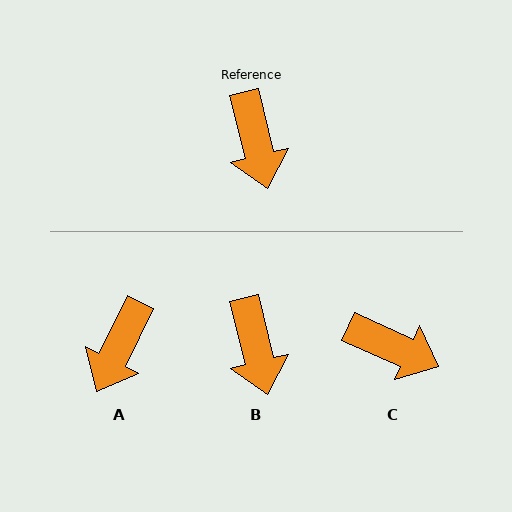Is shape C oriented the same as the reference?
No, it is off by about 52 degrees.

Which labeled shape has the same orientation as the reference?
B.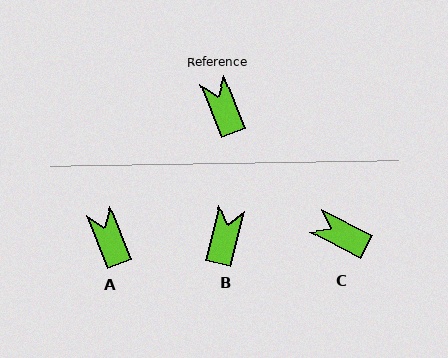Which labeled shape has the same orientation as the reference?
A.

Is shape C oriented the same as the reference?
No, it is off by about 41 degrees.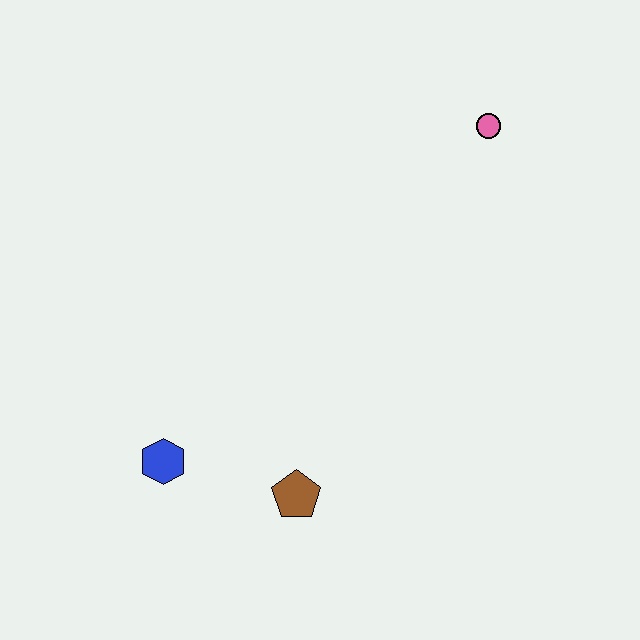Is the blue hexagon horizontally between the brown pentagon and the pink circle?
No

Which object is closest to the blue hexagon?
The brown pentagon is closest to the blue hexagon.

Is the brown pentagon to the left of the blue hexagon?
No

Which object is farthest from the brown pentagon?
The pink circle is farthest from the brown pentagon.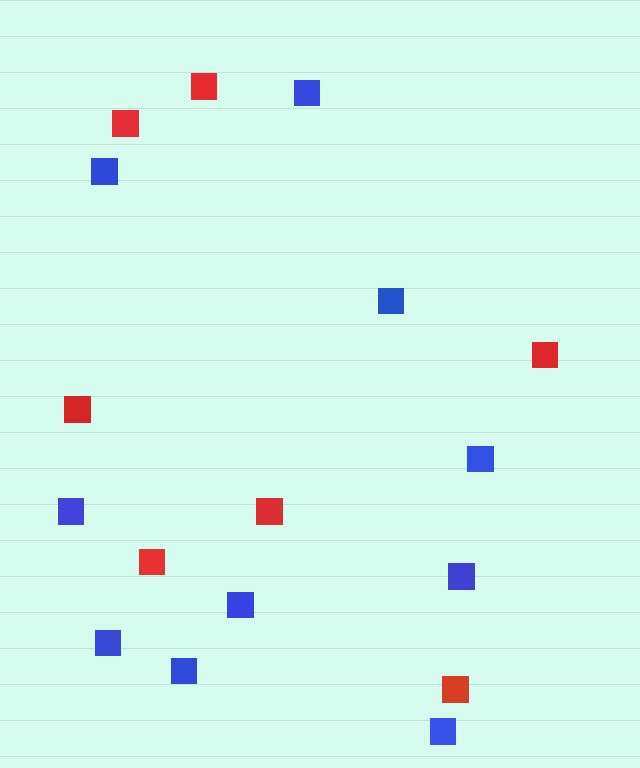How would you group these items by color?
There are 2 groups: one group of red squares (7) and one group of blue squares (10).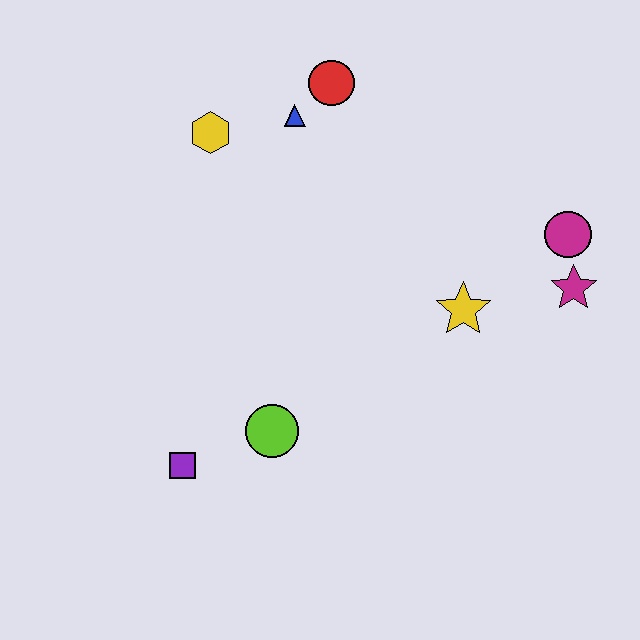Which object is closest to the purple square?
The lime circle is closest to the purple square.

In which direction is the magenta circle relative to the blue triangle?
The magenta circle is to the right of the blue triangle.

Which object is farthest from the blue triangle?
The purple square is farthest from the blue triangle.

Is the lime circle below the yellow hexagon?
Yes